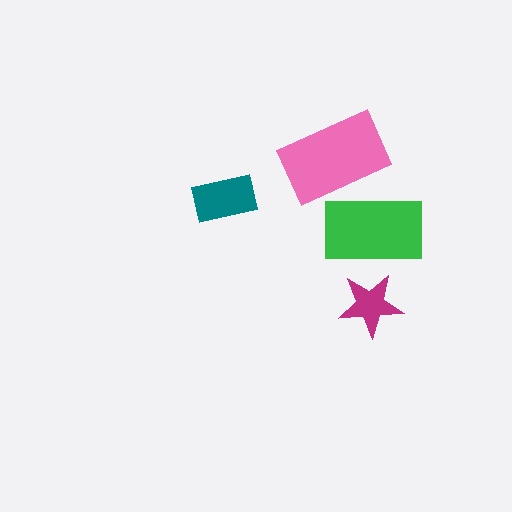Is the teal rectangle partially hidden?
No, no other shape covers it.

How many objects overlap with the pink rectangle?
1 object overlaps with the pink rectangle.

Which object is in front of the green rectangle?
The pink rectangle is in front of the green rectangle.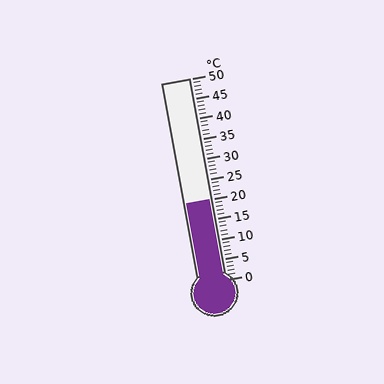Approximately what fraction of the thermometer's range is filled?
The thermometer is filled to approximately 40% of its range.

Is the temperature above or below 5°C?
The temperature is above 5°C.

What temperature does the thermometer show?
The thermometer shows approximately 20°C.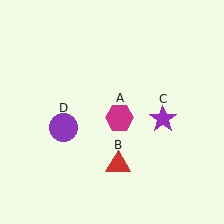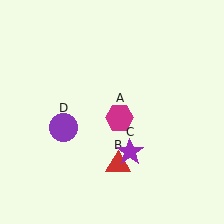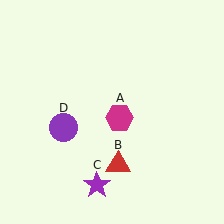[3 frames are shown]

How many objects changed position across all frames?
1 object changed position: purple star (object C).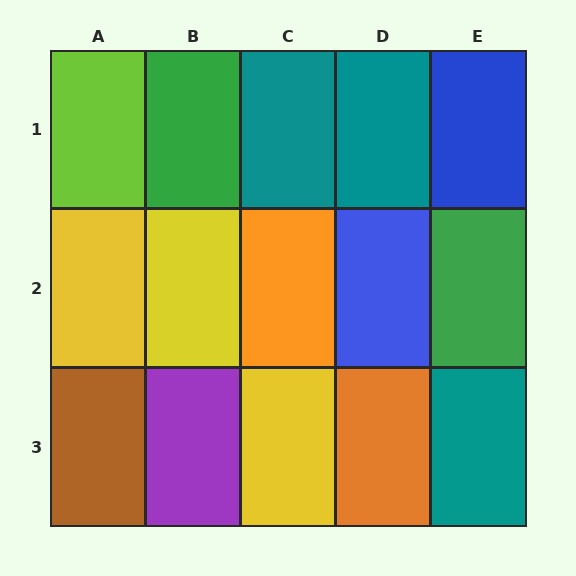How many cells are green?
2 cells are green.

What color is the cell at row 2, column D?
Blue.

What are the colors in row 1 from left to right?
Lime, green, teal, teal, blue.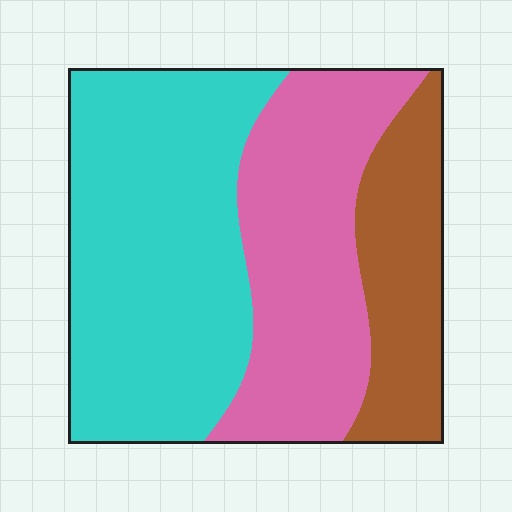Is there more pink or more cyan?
Cyan.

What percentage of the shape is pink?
Pink covers roughly 35% of the shape.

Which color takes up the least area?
Brown, at roughly 20%.